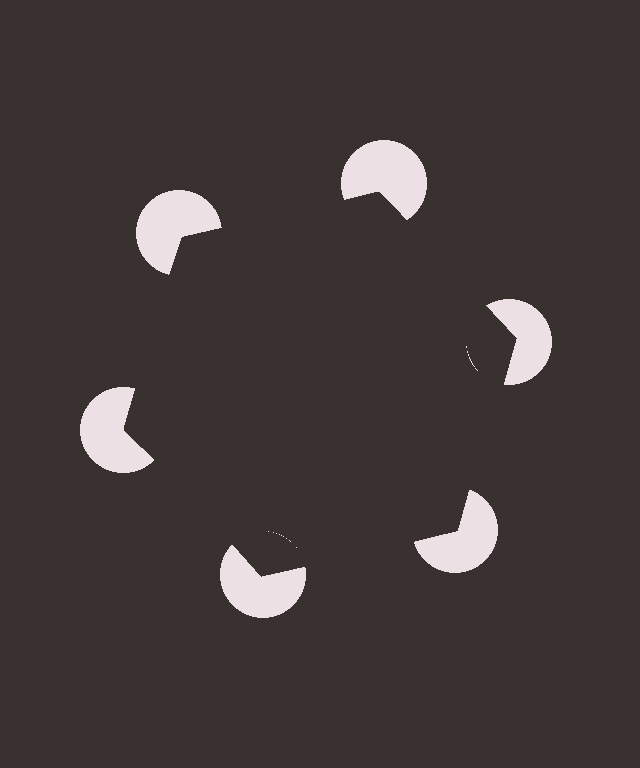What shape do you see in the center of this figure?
An illusory hexagon — its edges are inferred from the aligned wedge cuts in the pac-man discs, not physically drawn.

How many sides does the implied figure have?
6 sides.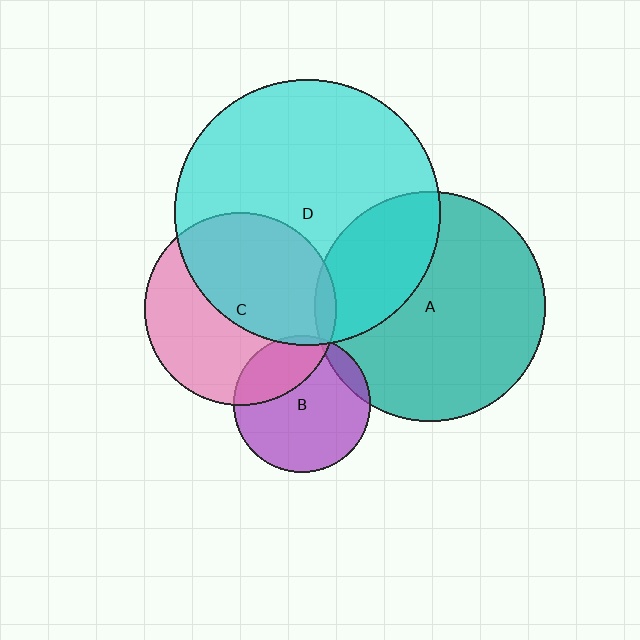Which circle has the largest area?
Circle D (cyan).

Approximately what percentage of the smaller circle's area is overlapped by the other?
Approximately 10%.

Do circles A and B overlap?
Yes.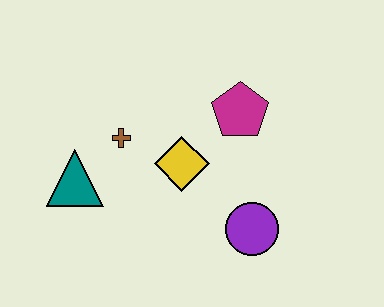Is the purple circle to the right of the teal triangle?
Yes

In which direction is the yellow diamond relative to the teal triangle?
The yellow diamond is to the right of the teal triangle.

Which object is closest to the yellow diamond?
The brown cross is closest to the yellow diamond.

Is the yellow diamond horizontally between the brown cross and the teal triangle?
No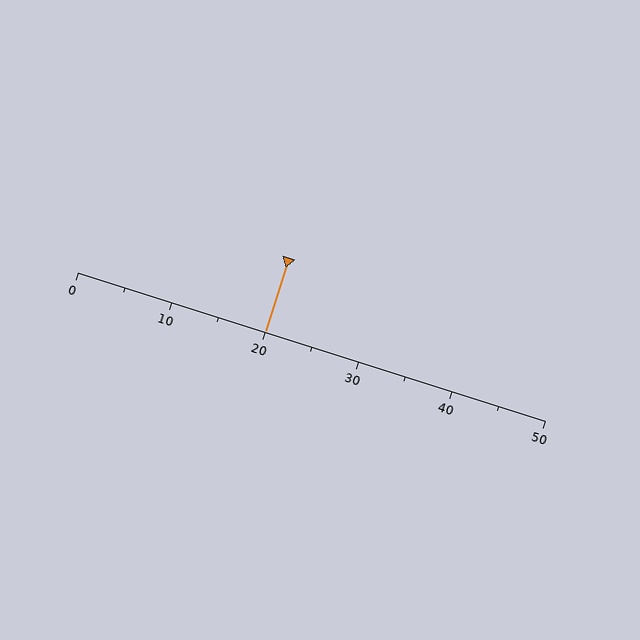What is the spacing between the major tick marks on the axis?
The major ticks are spaced 10 apart.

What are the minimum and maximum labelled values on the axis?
The axis runs from 0 to 50.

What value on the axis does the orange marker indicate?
The marker indicates approximately 20.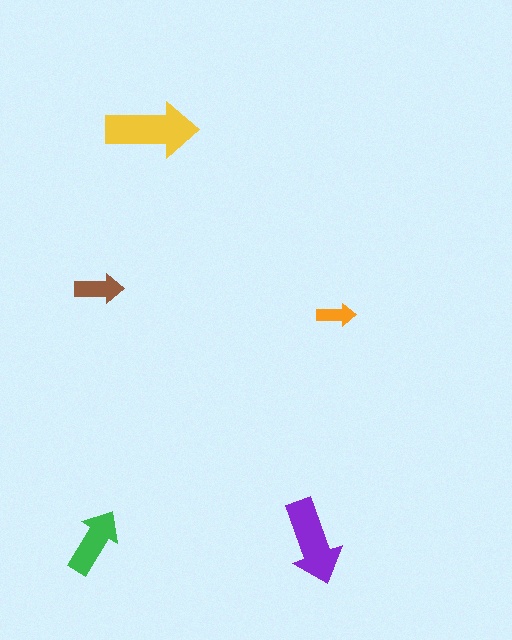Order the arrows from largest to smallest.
the yellow one, the purple one, the green one, the brown one, the orange one.